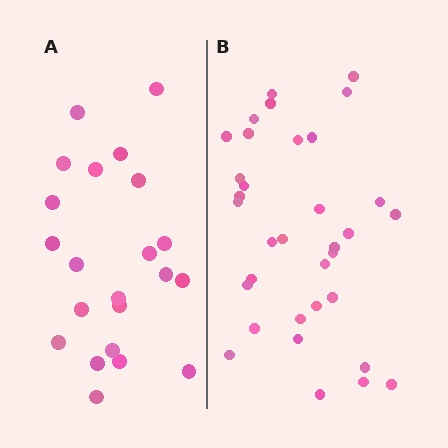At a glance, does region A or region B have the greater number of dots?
Region B (the right region) has more dots.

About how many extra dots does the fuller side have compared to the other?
Region B has roughly 12 or so more dots than region A.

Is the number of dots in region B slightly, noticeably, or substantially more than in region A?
Region B has substantially more. The ratio is roughly 1.5 to 1.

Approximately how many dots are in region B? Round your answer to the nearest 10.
About 30 dots. (The exact count is 34, which rounds to 30.)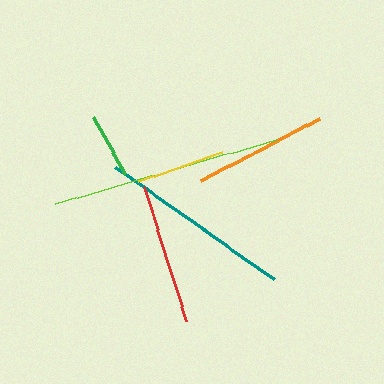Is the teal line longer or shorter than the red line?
The teal line is longer than the red line.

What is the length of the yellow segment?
The yellow segment is approximately 88 pixels long.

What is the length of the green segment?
The green segment is approximately 65 pixels long.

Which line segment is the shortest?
The green line is the shortest at approximately 65 pixels.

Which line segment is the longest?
The lime line is the longest at approximately 230 pixels.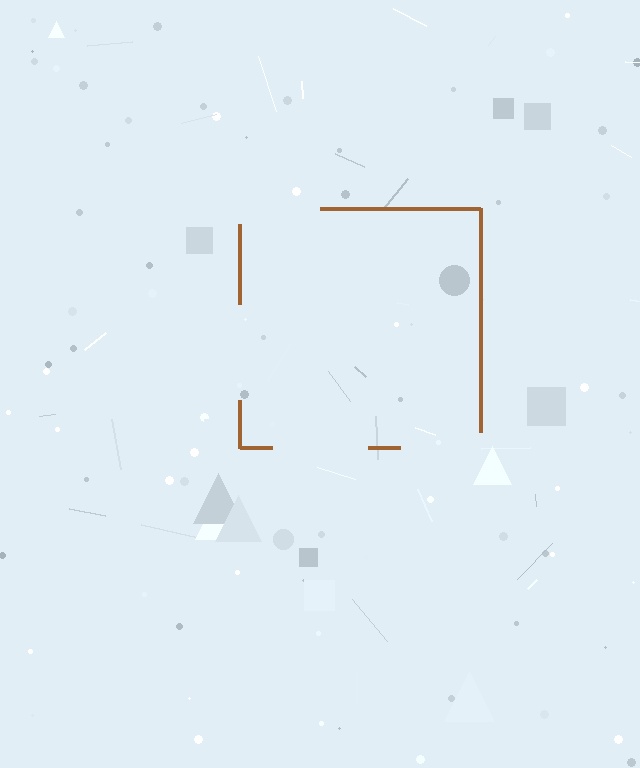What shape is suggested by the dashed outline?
The dashed outline suggests a square.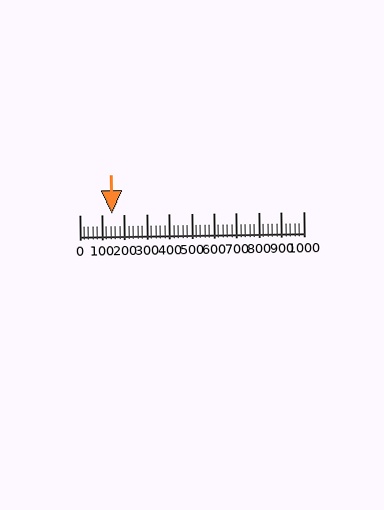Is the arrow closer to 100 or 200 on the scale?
The arrow is closer to 100.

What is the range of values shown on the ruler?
The ruler shows values from 0 to 1000.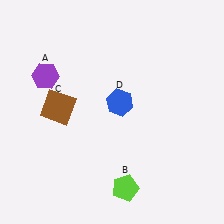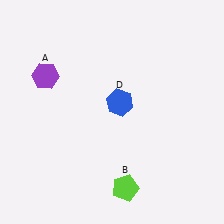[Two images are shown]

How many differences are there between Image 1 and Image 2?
There is 1 difference between the two images.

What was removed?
The brown square (C) was removed in Image 2.